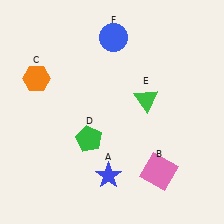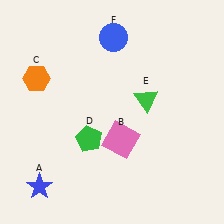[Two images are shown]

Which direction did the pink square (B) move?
The pink square (B) moved left.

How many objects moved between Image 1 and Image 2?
2 objects moved between the two images.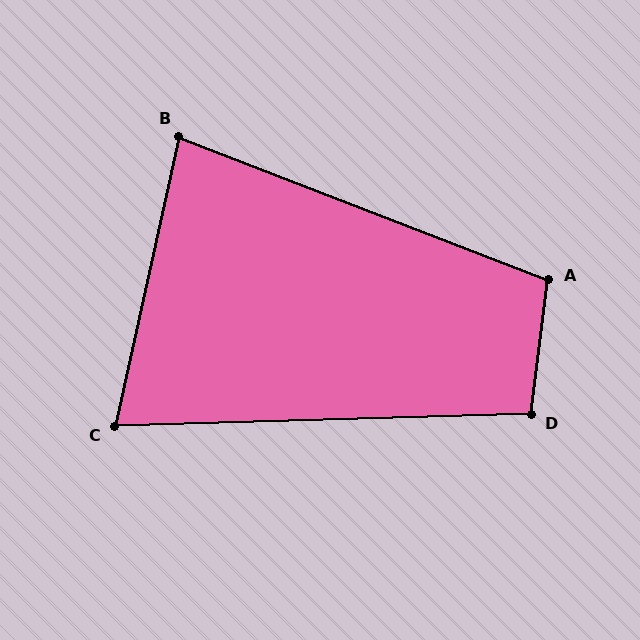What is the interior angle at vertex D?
Approximately 99 degrees (obtuse).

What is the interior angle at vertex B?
Approximately 81 degrees (acute).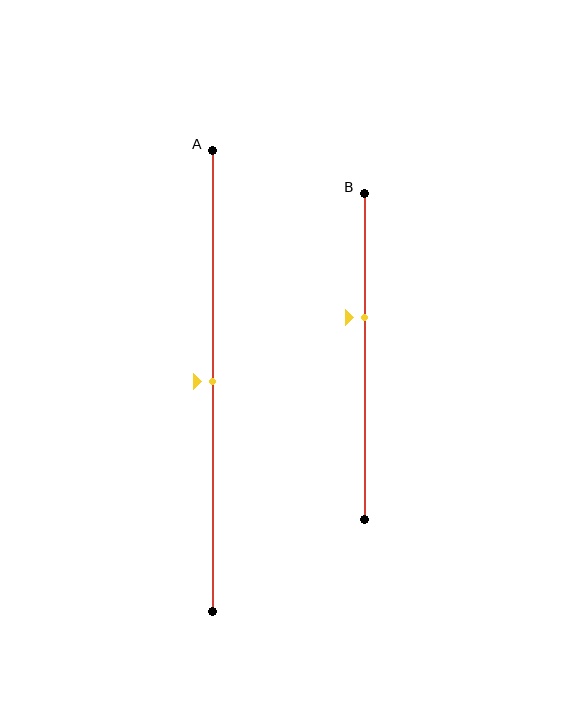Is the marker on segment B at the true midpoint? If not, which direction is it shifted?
No, the marker on segment B is shifted upward by about 12% of the segment length.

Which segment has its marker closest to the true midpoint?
Segment A has its marker closest to the true midpoint.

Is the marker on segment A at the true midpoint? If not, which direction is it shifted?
Yes, the marker on segment A is at the true midpoint.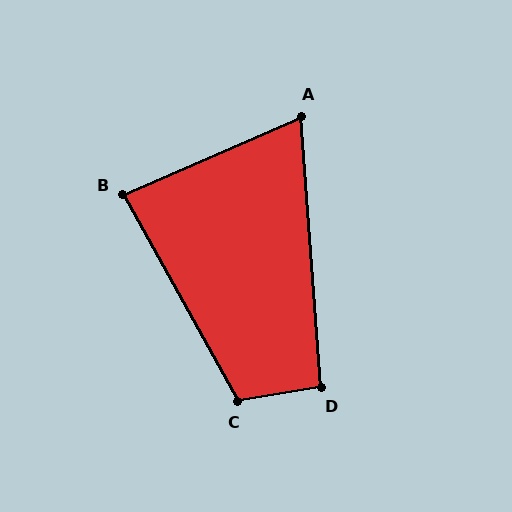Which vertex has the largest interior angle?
C, at approximately 109 degrees.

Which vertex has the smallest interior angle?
A, at approximately 71 degrees.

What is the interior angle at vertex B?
Approximately 85 degrees (acute).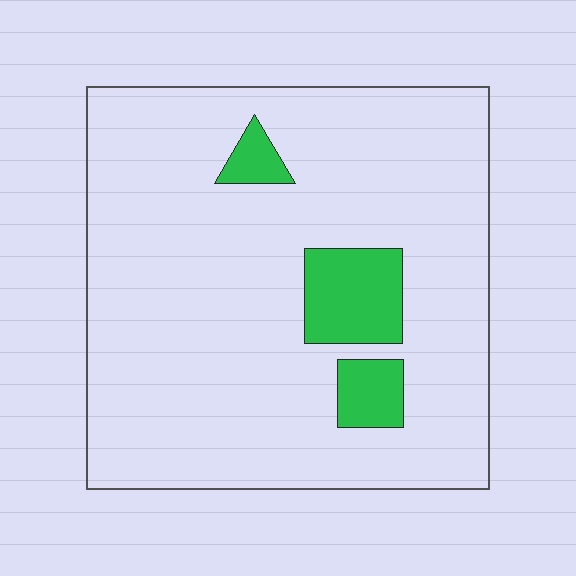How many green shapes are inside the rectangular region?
3.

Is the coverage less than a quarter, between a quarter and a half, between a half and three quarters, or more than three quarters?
Less than a quarter.